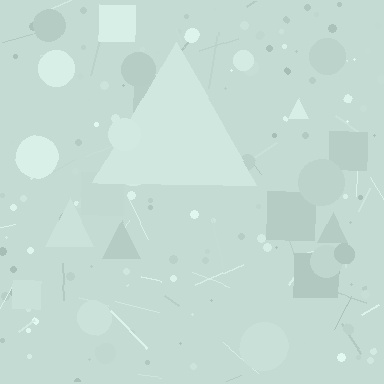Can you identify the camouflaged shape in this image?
The camouflaged shape is a triangle.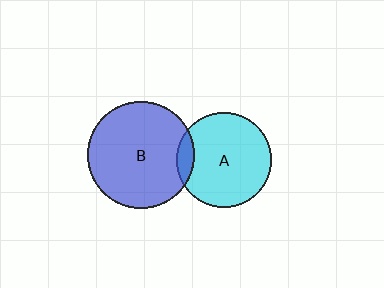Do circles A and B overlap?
Yes.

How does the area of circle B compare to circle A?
Approximately 1.3 times.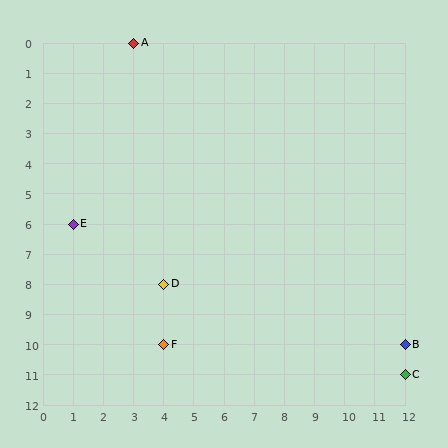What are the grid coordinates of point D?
Point D is at grid coordinates (4, 8).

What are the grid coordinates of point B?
Point B is at grid coordinates (12, 10).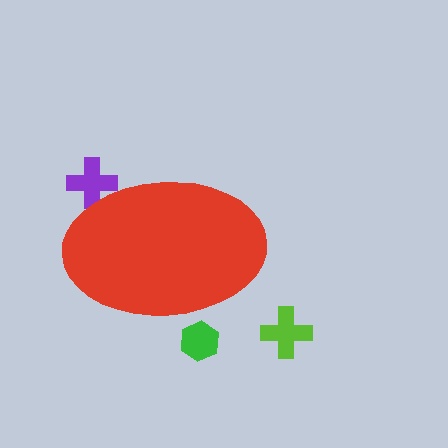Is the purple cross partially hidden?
Yes, the purple cross is partially hidden behind the red ellipse.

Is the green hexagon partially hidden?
Yes, the green hexagon is partially hidden behind the red ellipse.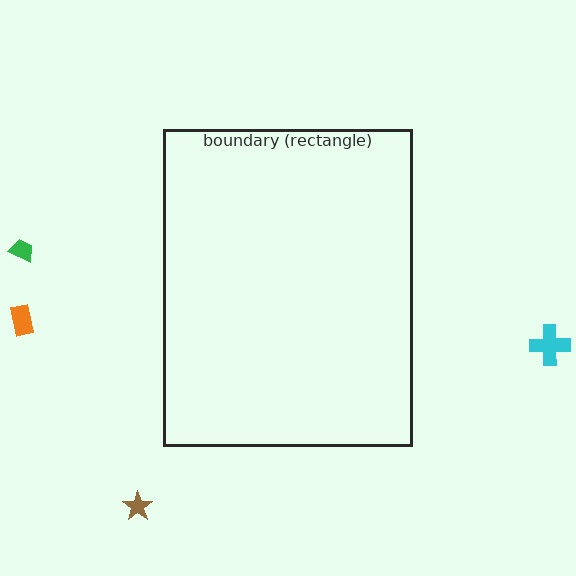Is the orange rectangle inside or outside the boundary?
Outside.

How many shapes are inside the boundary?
0 inside, 4 outside.